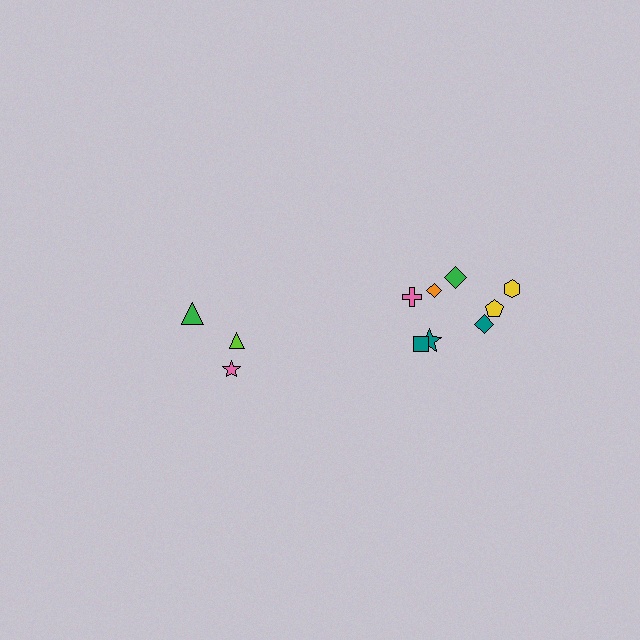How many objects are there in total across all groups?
There are 11 objects.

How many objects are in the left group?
There are 3 objects.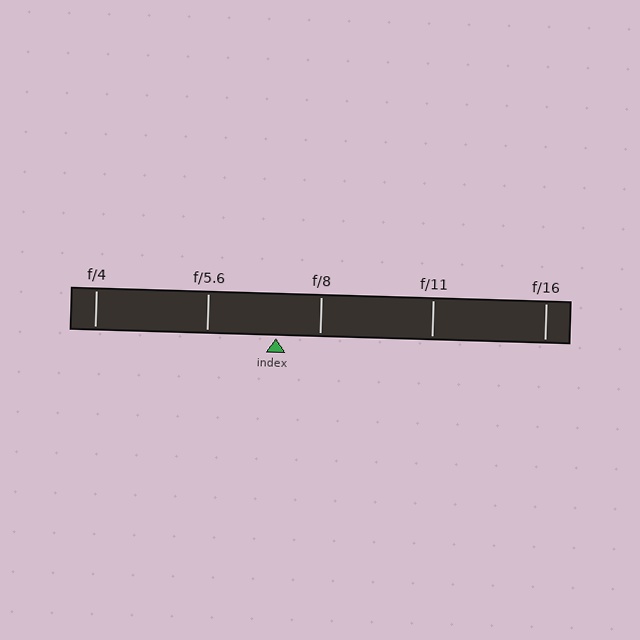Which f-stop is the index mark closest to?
The index mark is closest to f/8.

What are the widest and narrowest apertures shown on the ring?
The widest aperture shown is f/4 and the narrowest is f/16.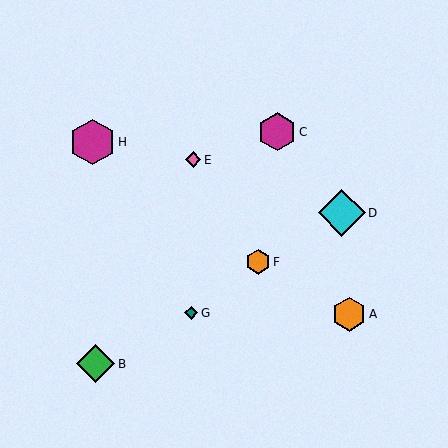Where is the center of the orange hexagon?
The center of the orange hexagon is at (258, 262).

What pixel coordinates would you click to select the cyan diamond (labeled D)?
Click at (342, 213) to select the cyan diamond D.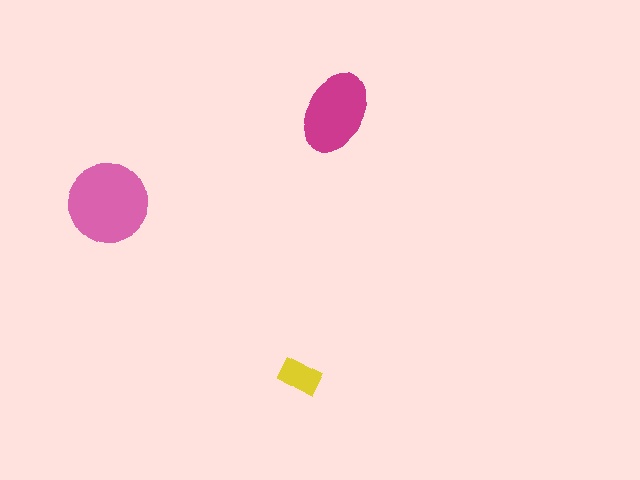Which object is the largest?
The pink circle.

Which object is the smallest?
The yellow rectangle.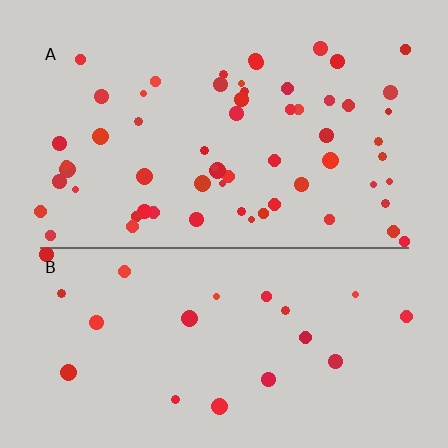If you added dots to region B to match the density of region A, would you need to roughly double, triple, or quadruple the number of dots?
Approximately triple.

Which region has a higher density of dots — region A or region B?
A (the top).